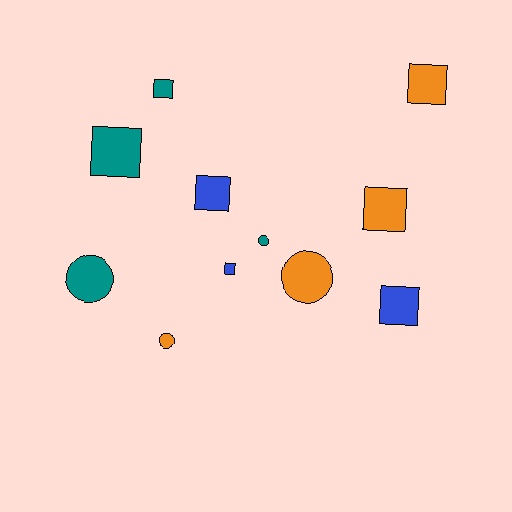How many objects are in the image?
There are 11 objects.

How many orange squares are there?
There are 2 orange squares.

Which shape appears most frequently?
Square, with 7 objects.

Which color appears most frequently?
Teal, with 4 objects.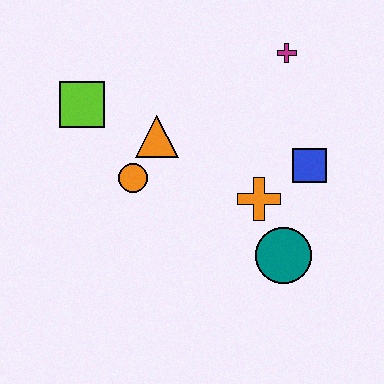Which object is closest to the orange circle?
The orange triangle is closest to the orange circle.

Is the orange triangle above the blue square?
Yes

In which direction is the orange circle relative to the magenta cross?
The orange circle is to the left of the magenta cross.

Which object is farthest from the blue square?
The lime square is farthest from the blue square.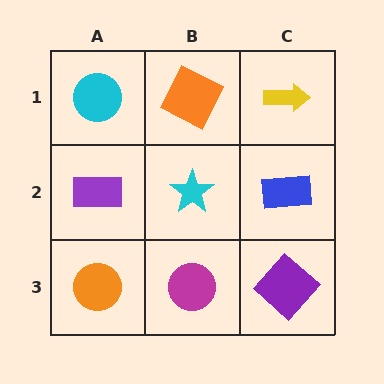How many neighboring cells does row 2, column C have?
3.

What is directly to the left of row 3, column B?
An orange circle.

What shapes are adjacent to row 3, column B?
A cyan star (row 2, column B), an orange circle (row 3, column A), a purple diamond (row 3, column C).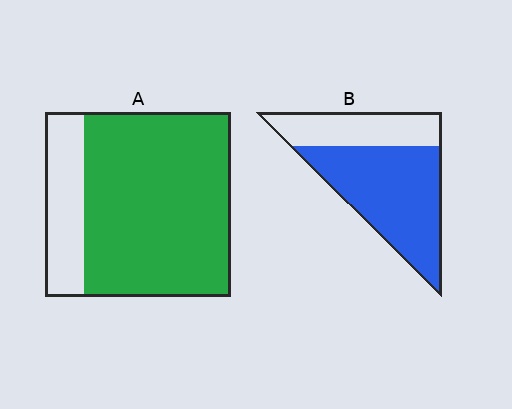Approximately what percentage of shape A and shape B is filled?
A is approximately 80% and B is approximately 65%.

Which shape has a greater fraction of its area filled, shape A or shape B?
Shape A.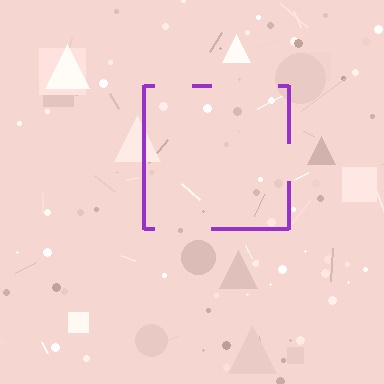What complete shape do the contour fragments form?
The contour fragments form a square.